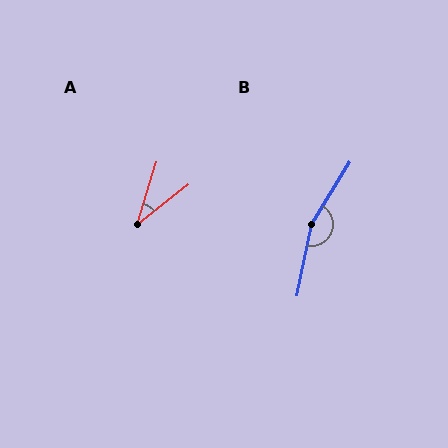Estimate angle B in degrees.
Approximately 160 degrees.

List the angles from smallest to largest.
A (35°), B (160°).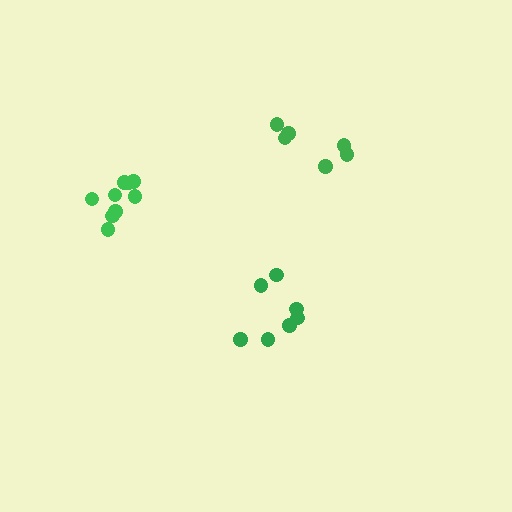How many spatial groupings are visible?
There are 3 spatial groupings.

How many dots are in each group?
Group 1: 10 dots, Group 2: 6 dots, Group 3: 7 dots (23 total).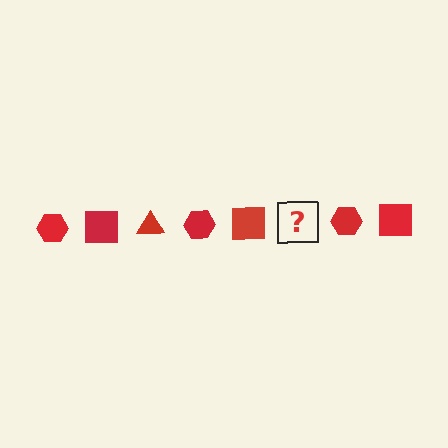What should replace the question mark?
The question mark should be replaced with a red triangle.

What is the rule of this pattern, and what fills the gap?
The rule is that the pattern cycles through hexagon, square, triangle shapes in red. The gap should be filled with a red triangle.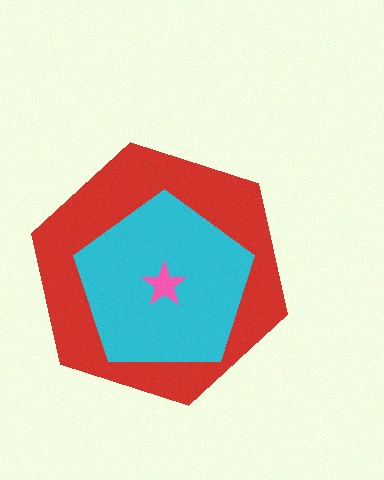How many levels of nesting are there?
3.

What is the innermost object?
The pink star.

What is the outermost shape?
The red hexagon.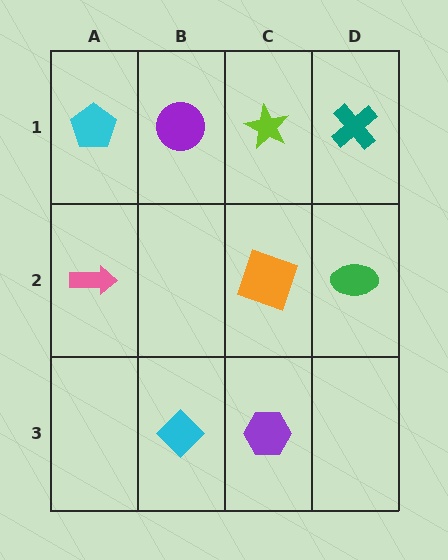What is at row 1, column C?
A lime star.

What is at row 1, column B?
A purple circle.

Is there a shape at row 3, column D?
No, that cell is empty.